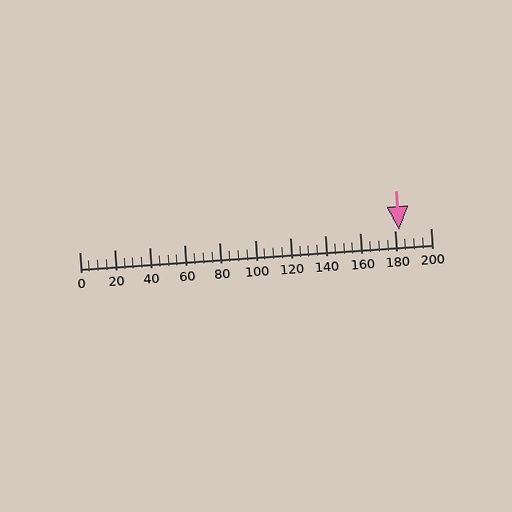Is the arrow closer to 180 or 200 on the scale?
The arrow is closer to 180.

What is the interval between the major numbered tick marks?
The major tick marks are spaced 20 units apart.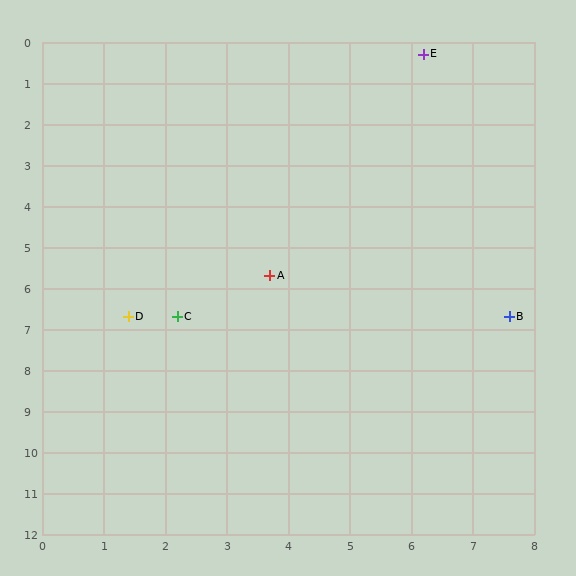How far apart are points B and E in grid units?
Points B and E are about 6.6 grid units apart.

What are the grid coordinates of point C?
Point C is at approximately (2.2, 6.7).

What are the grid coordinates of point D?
Point D is at approximately (1.4, 6.7).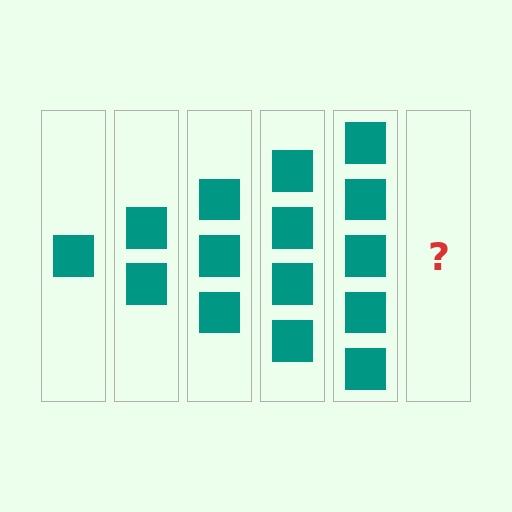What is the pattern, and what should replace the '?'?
The pattern is that each step adds one more square. The '?' should be 6 squares.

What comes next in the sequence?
The next element should be 6 squares.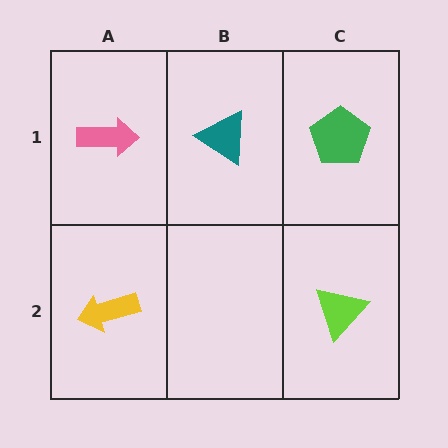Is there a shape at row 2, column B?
No, that cell is empty.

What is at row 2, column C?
A lime triangle.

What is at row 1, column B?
A teal triangle.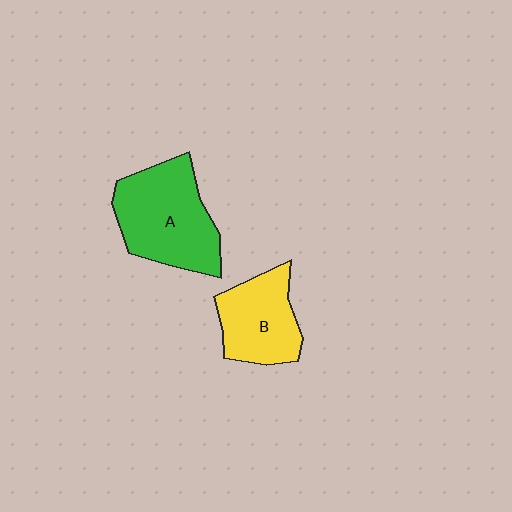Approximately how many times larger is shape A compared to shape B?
Approximately 1.4 times.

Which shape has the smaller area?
Shape B (yellow).